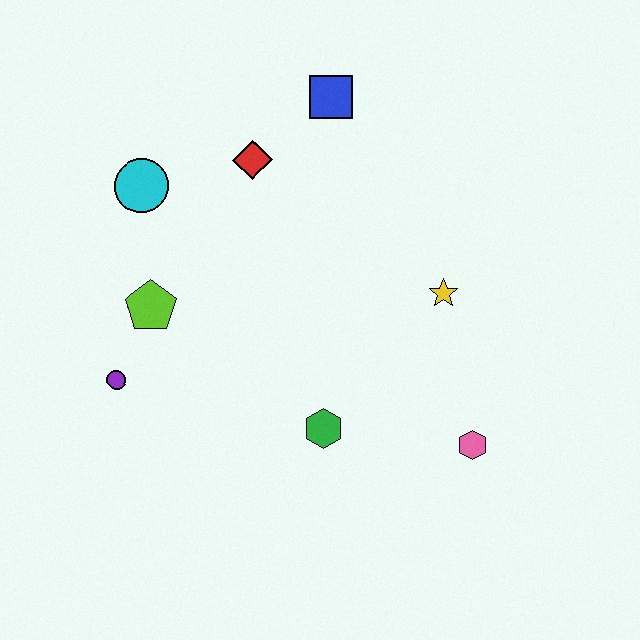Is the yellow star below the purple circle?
No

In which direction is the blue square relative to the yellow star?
The blue square is above the yellow star.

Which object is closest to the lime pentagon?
The purple circle is closest to the lime pentagon.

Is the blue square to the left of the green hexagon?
No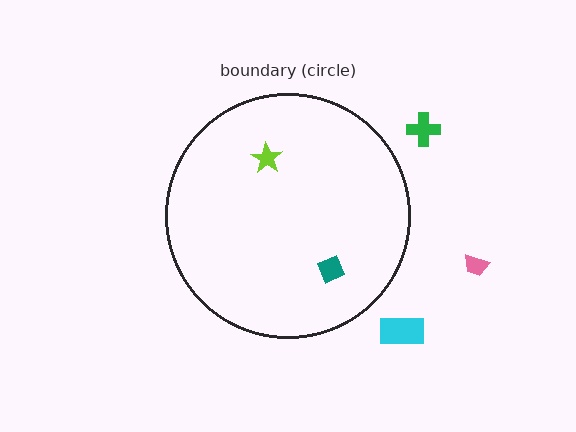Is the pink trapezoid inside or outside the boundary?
Outside.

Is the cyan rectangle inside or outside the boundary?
Outside.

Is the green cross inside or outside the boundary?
Outside.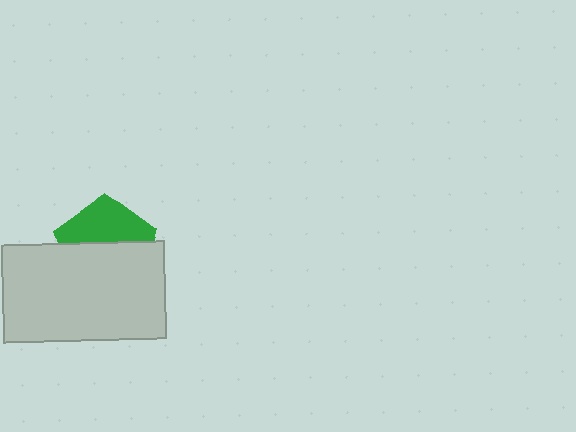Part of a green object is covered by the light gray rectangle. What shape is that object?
It is a pentagon.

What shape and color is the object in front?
The object in front is a light gray rectangle.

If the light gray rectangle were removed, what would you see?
You would see the complete green pentagon.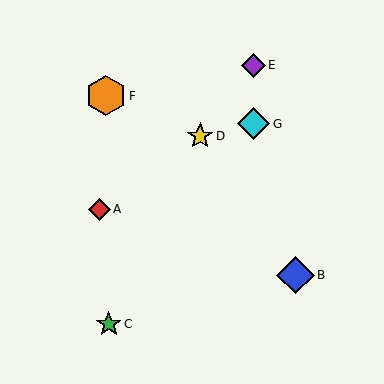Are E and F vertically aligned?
No, E is at x≈253 and F is at x≈106.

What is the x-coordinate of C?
Object C is at x≈109.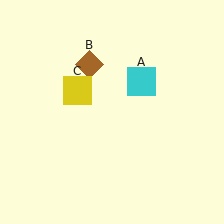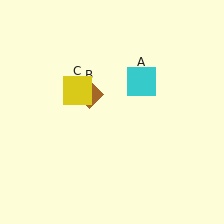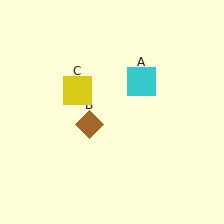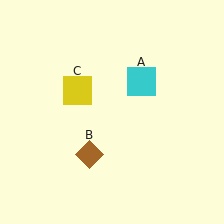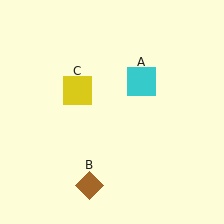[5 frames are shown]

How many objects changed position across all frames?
1 object changed position: brown diamond (object B).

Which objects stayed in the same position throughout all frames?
Cyan square (object A) and yellow square (object C) remained stationary.